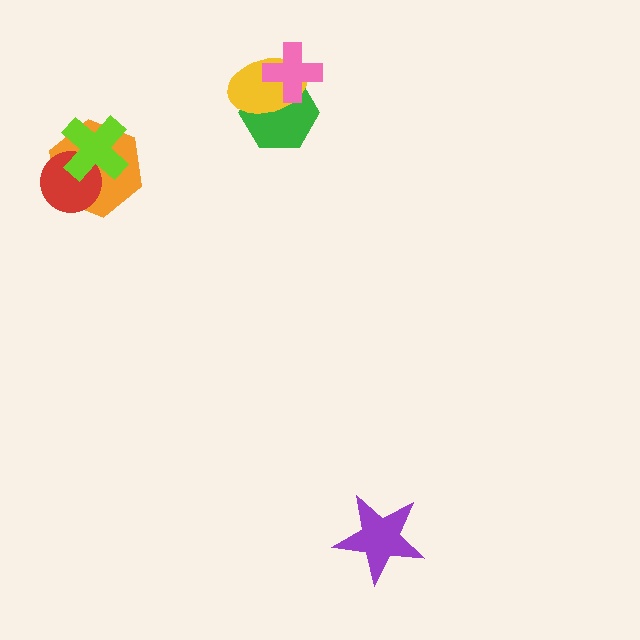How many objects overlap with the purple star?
0 objects overlap with the purple star.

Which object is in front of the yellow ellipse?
The pink cross is in front of the yellow ellipse.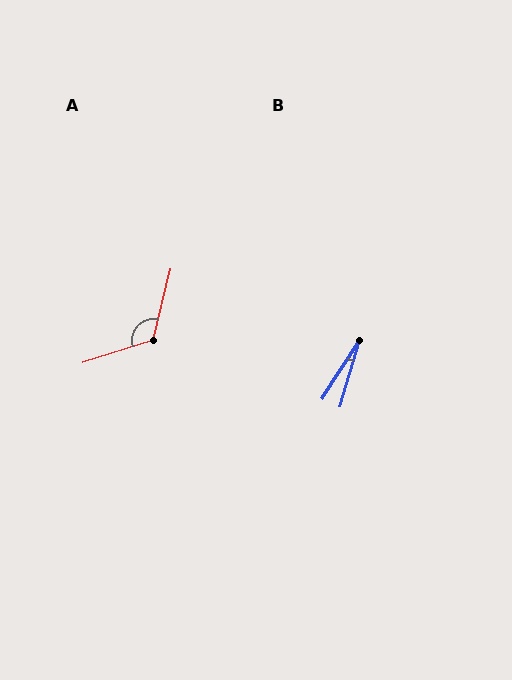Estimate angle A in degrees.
Approximately 122 degrees.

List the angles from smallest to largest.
B (16°), A (122°).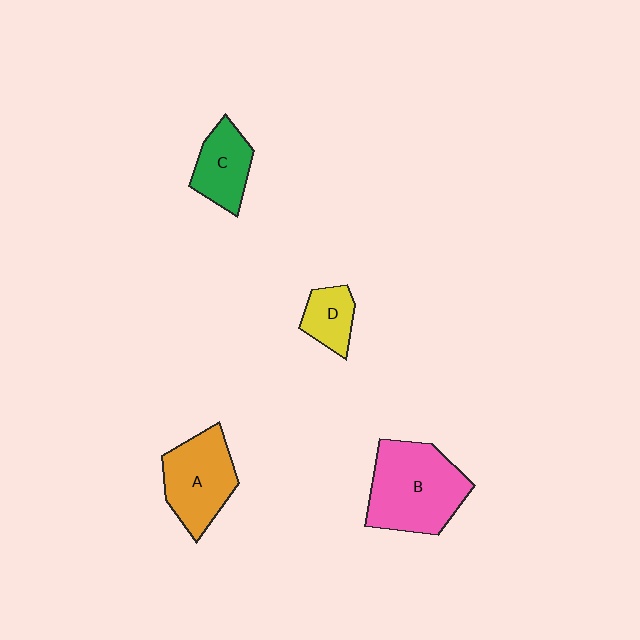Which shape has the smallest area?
Shape D (yellow).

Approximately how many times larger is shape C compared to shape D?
Approximately 1.4 times.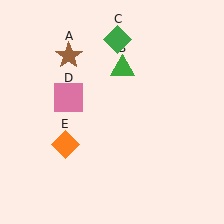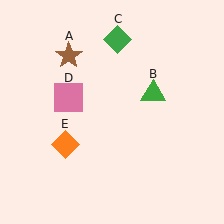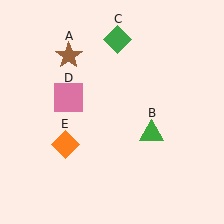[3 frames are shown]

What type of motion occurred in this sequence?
The green triangle (object B) rotated clockwise around the center of the scene.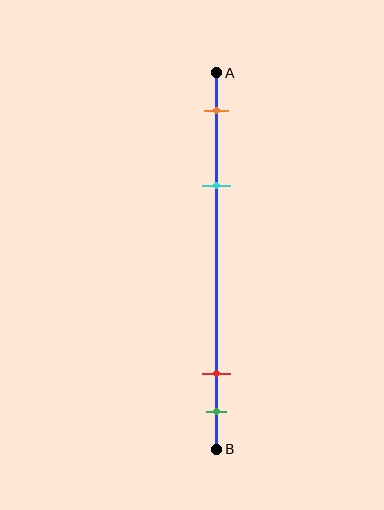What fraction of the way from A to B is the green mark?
The green mark is approximately 90% (0.9) of the way from A to B.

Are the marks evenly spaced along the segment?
No, the marks are not evenly spaced.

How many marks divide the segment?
There are 4 marks dividing the segment.